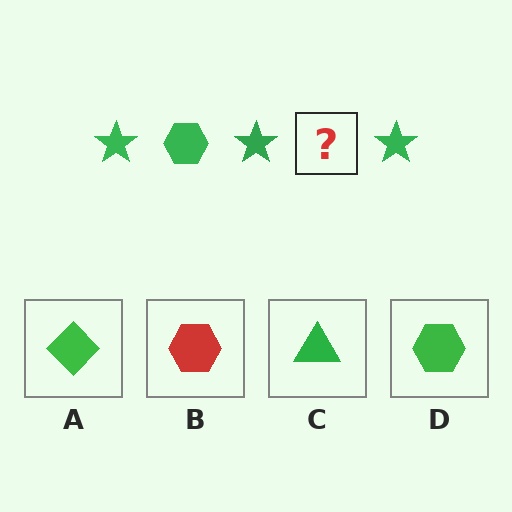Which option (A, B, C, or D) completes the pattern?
D.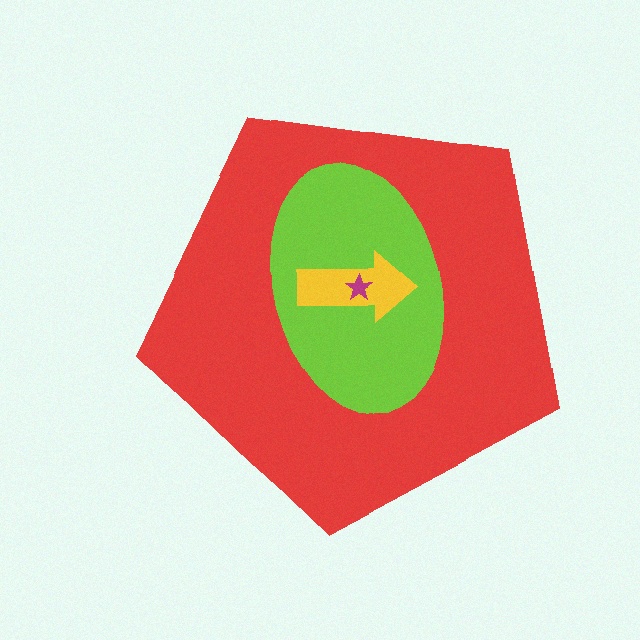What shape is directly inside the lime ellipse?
The yellow arrow.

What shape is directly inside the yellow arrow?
The magenta star.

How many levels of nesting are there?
4.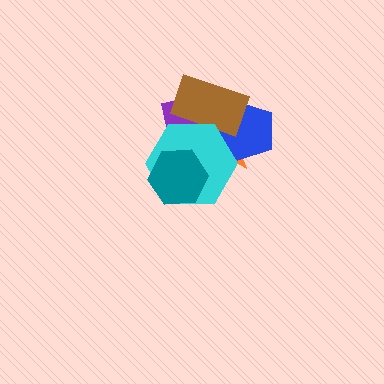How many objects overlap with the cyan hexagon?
5 objects overlap with the cyan hexagon.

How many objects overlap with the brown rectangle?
4 objects overlap with the brown rectangle.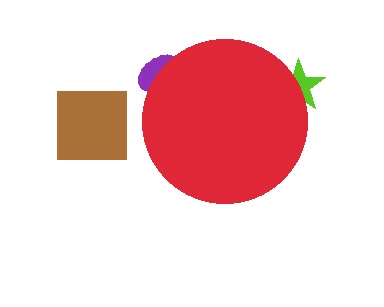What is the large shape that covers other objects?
A red circle.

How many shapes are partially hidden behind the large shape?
2 shapes are partially hidden.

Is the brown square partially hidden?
No, the brown square is fully visible.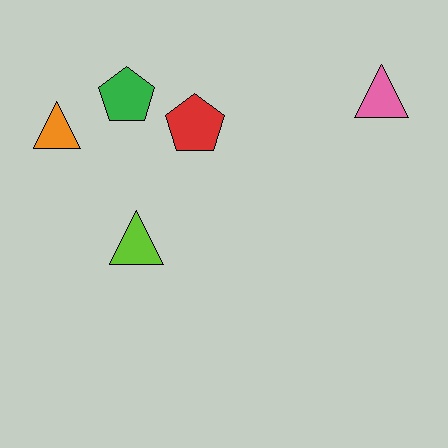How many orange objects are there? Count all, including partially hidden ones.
There is 1 orange object.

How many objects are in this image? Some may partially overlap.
There are 5 objects.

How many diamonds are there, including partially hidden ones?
There are no diamonds.